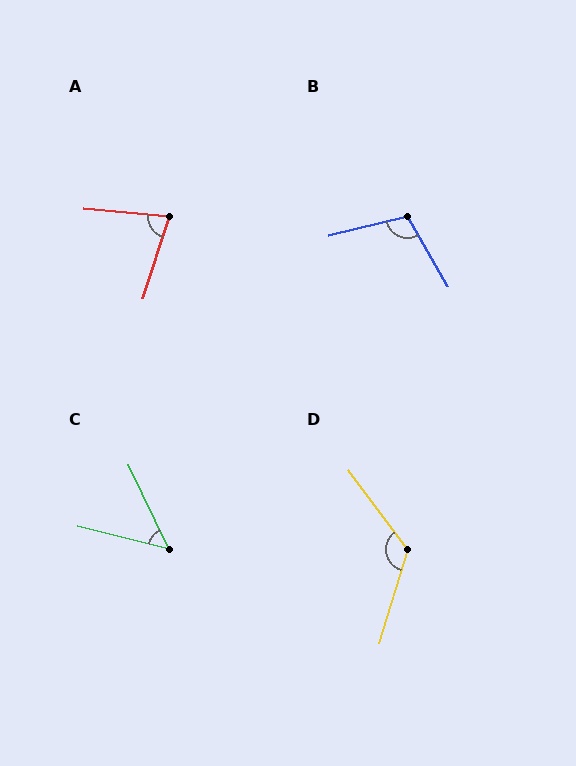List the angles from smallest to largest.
C (50°), A (77°), B (107°), D (126°).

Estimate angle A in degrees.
Approximately 77 degrees.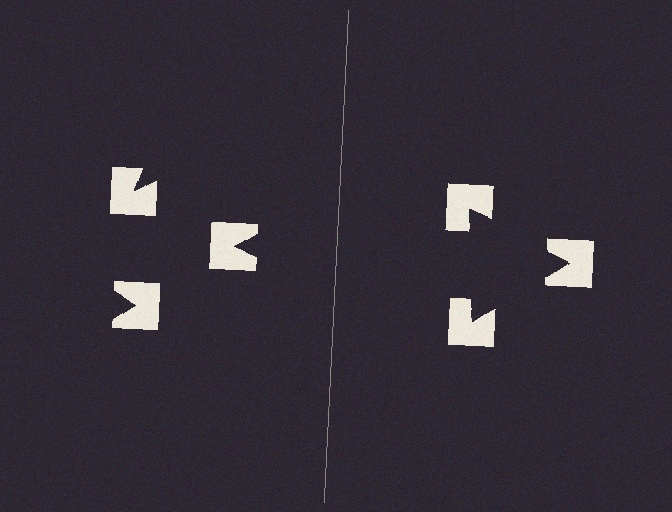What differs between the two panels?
The notched squares are positioned identically on both sides; only the wedge orientations differ. On the right they align to a triangle; on the left they are misaligned.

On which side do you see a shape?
An illusory triangle appears on the right side. On the left side the wedge cuts are rotated, so no coherent shape forms.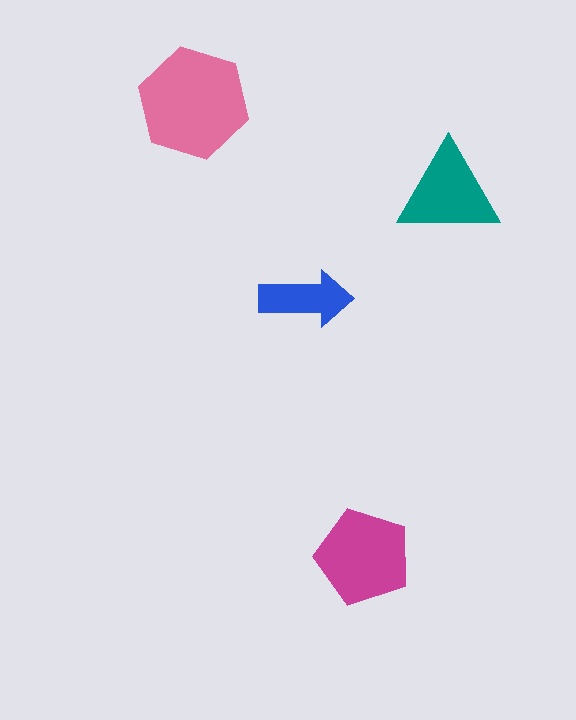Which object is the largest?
The pink hexagon.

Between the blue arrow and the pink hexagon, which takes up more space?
The pink hexagon.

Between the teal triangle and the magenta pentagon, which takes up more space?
The magenta pentagon.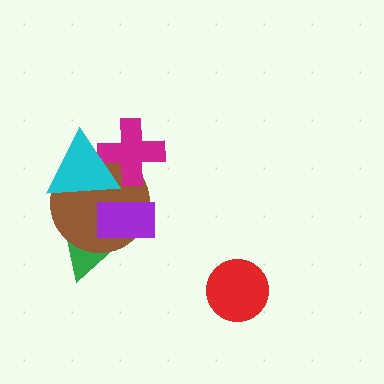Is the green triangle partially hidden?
Yes, it is partially covered by another shape.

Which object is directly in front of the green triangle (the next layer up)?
The brown circle is directly in front of the green triangle.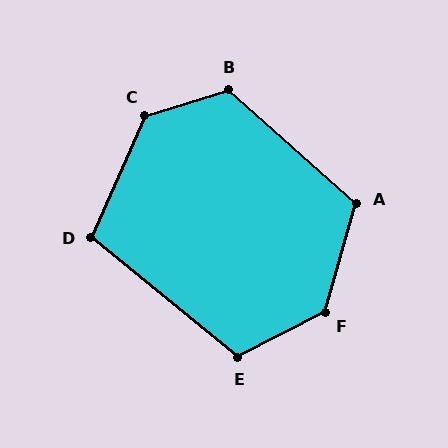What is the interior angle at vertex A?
Approximately 115 degrees (obtuse).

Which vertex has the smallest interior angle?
D, at approximately 105 degrees.